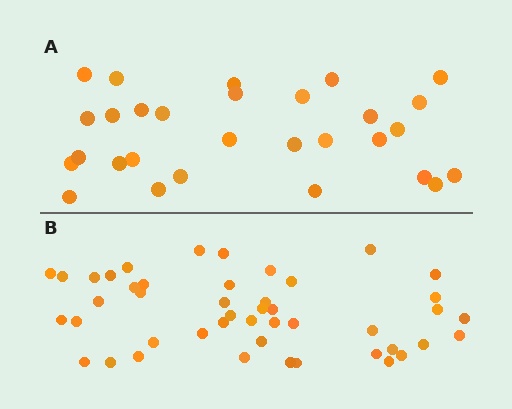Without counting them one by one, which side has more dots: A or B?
Region B (the bottom region) has more dots.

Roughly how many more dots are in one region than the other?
Region B has approximately 15 more dots than region A.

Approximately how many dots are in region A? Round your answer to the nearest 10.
About 30 dots. (The exact count is 29, which rounds to 30.)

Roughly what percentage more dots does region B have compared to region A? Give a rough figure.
About 60% more.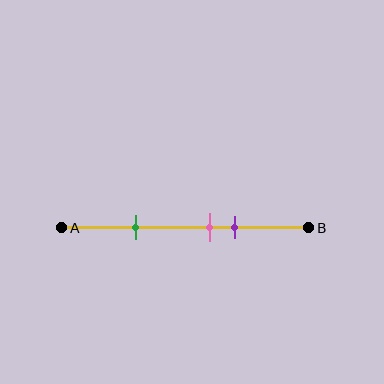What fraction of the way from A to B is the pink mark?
The pink mark is approximately 60% (0.6) of the way from A to B.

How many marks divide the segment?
There are 3 marks dividing the segment.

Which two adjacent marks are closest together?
The pink and purple marks are the closest adjacent pair.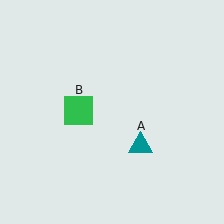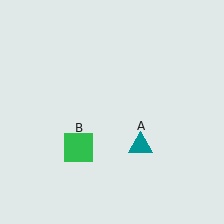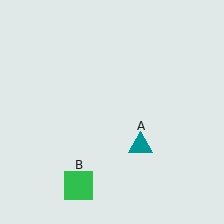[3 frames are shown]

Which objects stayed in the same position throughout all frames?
Teal triangle (object A) remained stationary.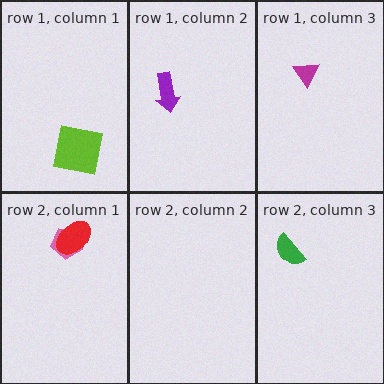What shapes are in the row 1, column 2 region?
The purple arrow.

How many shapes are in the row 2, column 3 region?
1.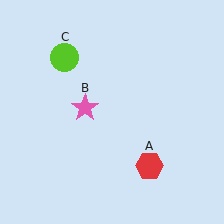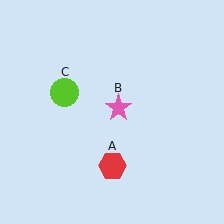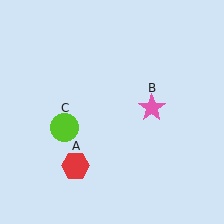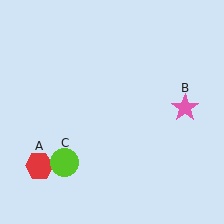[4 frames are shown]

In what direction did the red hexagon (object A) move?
The red hexagon (object A) moved left.